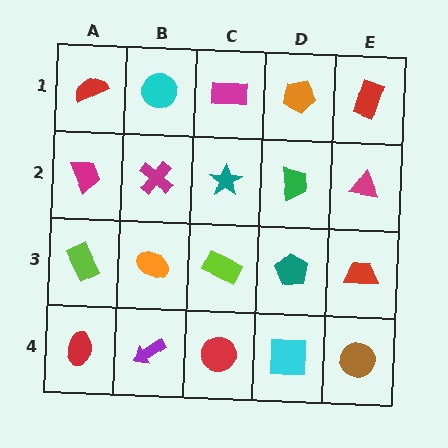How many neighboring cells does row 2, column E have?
3.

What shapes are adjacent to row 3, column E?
A magenta triangle (row 2, column E), a brown circle (row 4, column E), a teal pentagon (row 3, column D).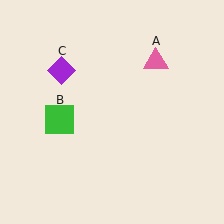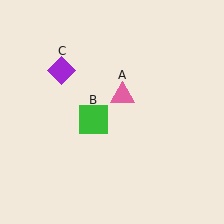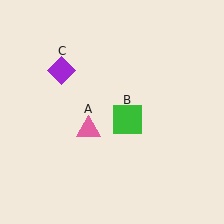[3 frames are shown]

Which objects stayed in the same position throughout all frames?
Purple diamond (object C) remained stationary.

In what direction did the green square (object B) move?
The green square (object B) moved right.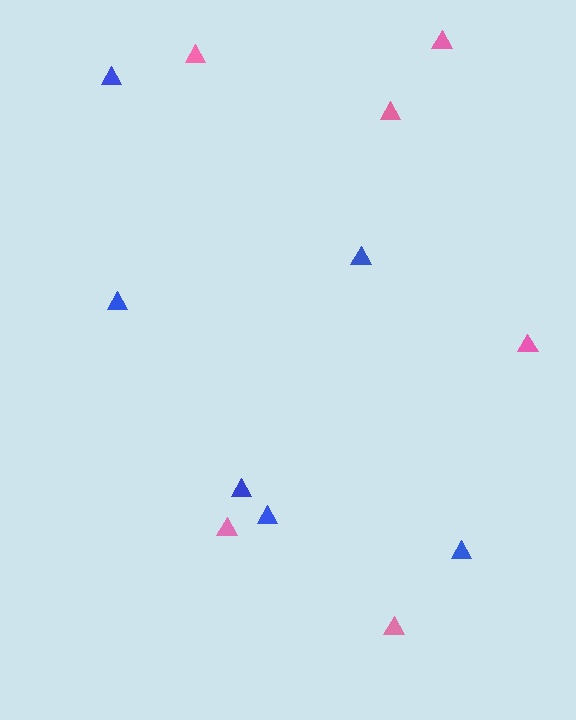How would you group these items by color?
There are 2 groups: one group of blue triangles (6) and one group of pink triangles (6).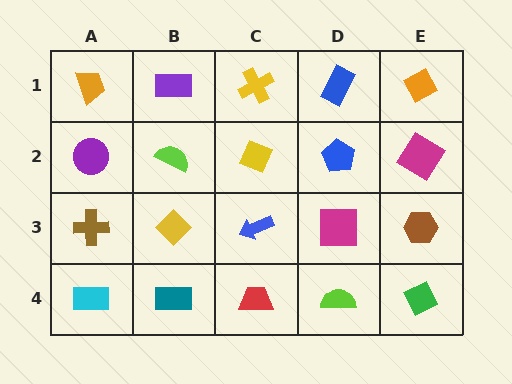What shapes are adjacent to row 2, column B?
A purple rectangle (row 1, column B), a yellow diamond (row 3, column B), a purple circle (row 2, column A), a yellow diamond (row 2, column C).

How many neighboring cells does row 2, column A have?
3.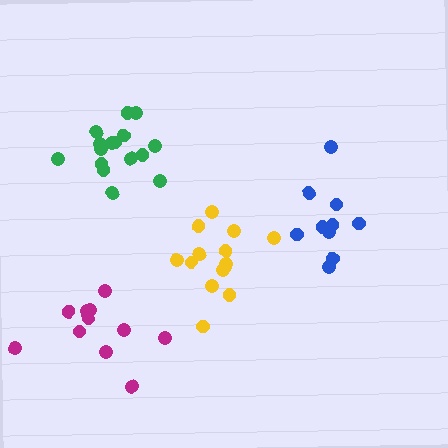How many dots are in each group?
Group 1: 11 dots, Group 2: 16 dots, Group 3: 10 dots, Group 4: 14 dots (51 total).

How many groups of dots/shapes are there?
There are 4 groups.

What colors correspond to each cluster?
The clusters are colored: magenta, green, blue, yellow.